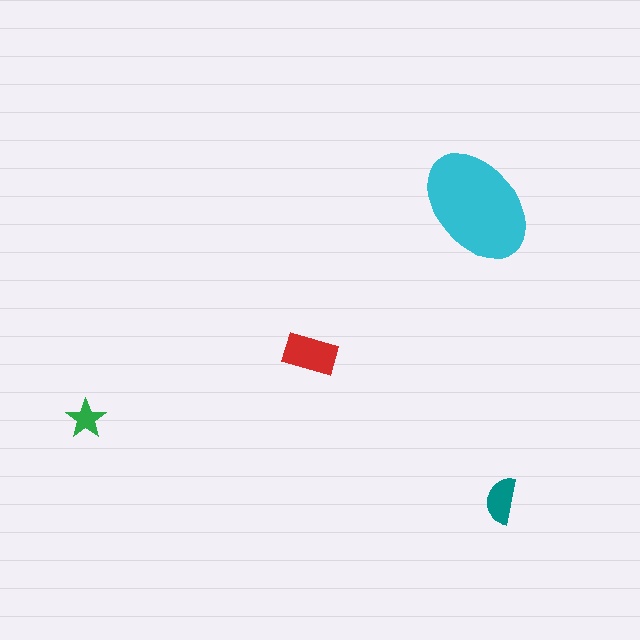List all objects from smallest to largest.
The green star, the teal semicircle, the red rectangle, the cyan ellipse.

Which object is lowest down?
The teal semicircle is bottommost.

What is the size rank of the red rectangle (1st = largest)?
2nd.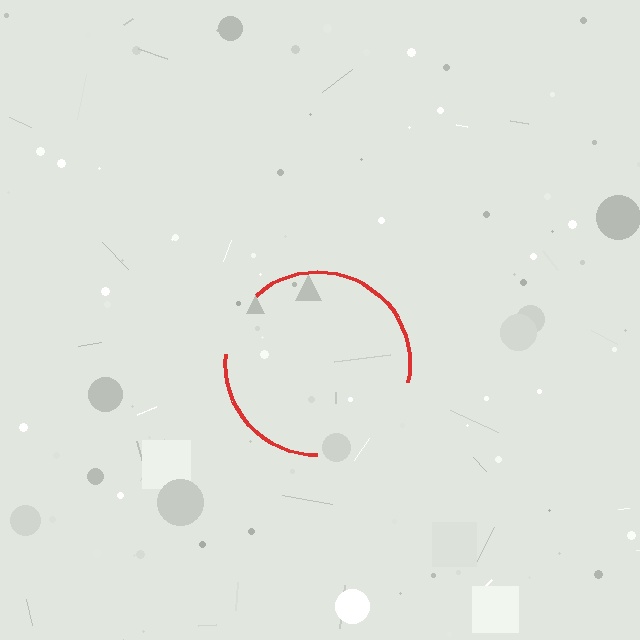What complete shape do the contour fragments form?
The contour fragments form a circle.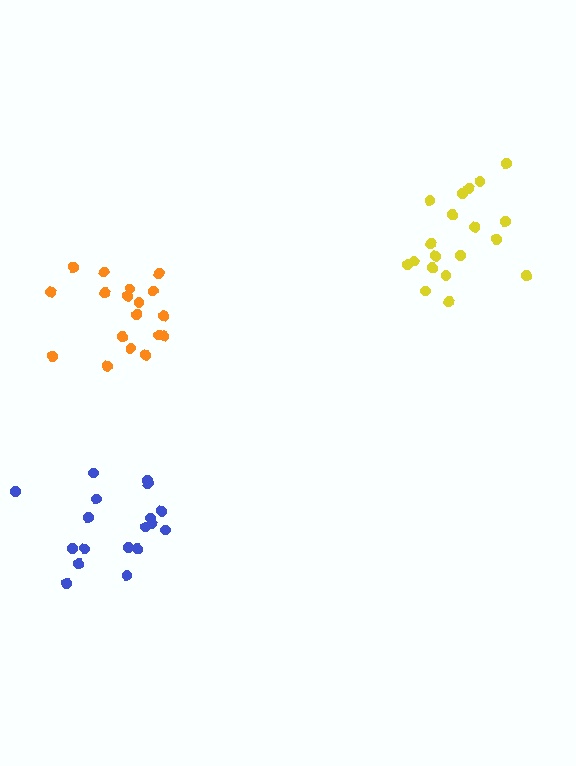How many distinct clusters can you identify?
There are 3 distinct clusters.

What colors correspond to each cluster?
The clusters are colored: yellow, orange, blue.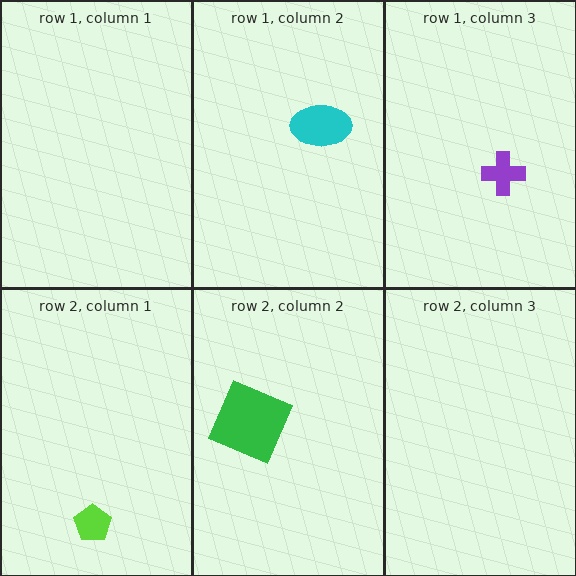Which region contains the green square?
The row 2, column 2 region.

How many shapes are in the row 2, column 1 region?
1.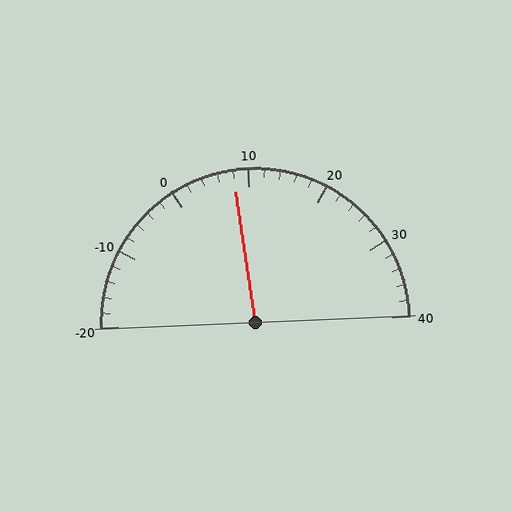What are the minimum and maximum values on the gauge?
The gauge ranges from -20 to 40.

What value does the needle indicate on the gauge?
The needle indicates approximately 8.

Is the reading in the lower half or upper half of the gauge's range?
The reading is in the lower half of the range (-20 to 40).